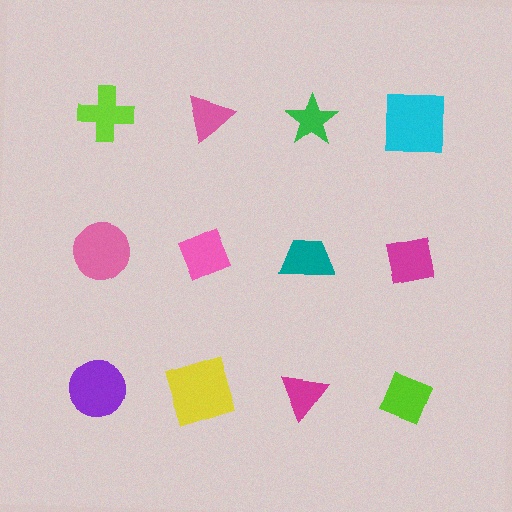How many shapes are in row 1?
4 shapes.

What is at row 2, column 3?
A teal trapezoid.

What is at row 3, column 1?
A purple circle.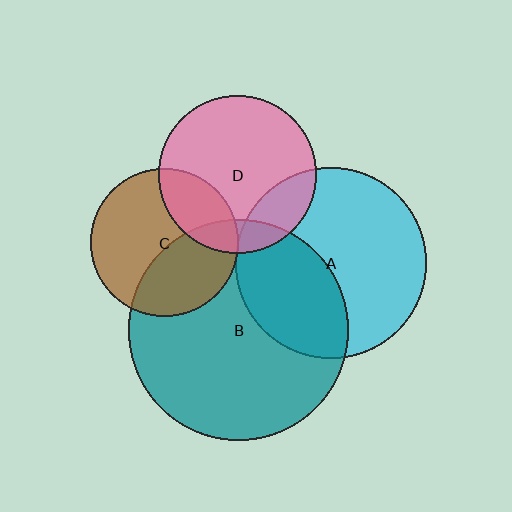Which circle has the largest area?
Circle B (teal).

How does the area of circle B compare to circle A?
Approximately 1.3 times.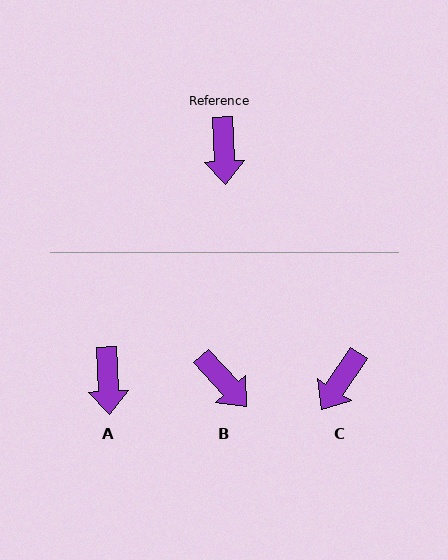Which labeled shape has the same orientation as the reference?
A.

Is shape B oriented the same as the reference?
No, it is off by about 39 degrees.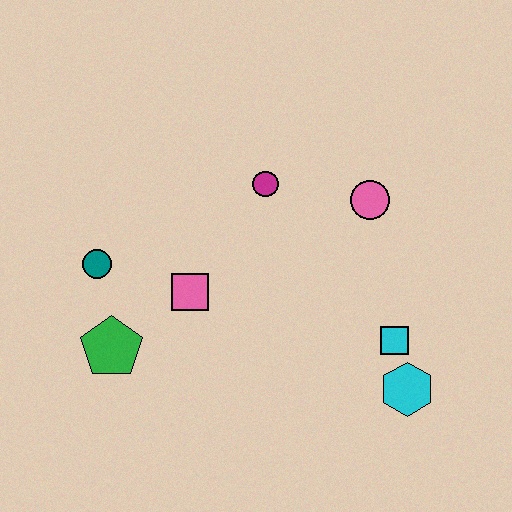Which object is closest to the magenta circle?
The pink circle is closest to the magenta circle.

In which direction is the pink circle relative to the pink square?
The pink circle is to the right of the pink square.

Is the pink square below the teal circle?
Yes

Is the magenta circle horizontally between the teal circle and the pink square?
No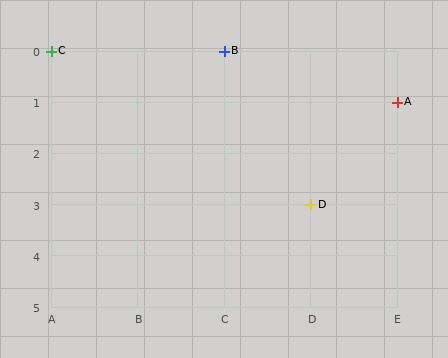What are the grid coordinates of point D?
Point D is at grid coordinates (D, 3).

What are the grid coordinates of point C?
Point C is at grid coordinates (A, 0).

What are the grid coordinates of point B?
Point B is at grid coordinates (C, 0).